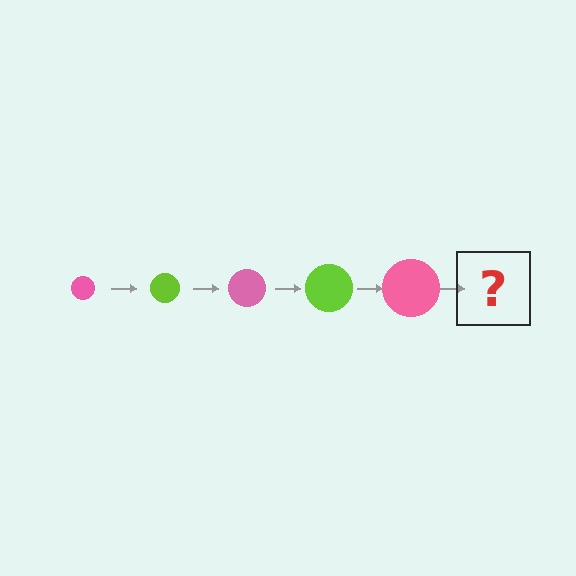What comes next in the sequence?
The next element should be a lime circle, larger than the previous one.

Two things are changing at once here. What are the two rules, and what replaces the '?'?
The two rules are that the circle grows larger each step and the color cycles through pink and lime. The '?' should be a lime circle, larger than the previous one.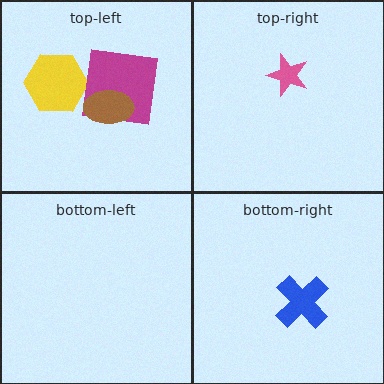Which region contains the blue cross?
The bottom-right region.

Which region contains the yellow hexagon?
The top-left region.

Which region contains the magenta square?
The top-left region.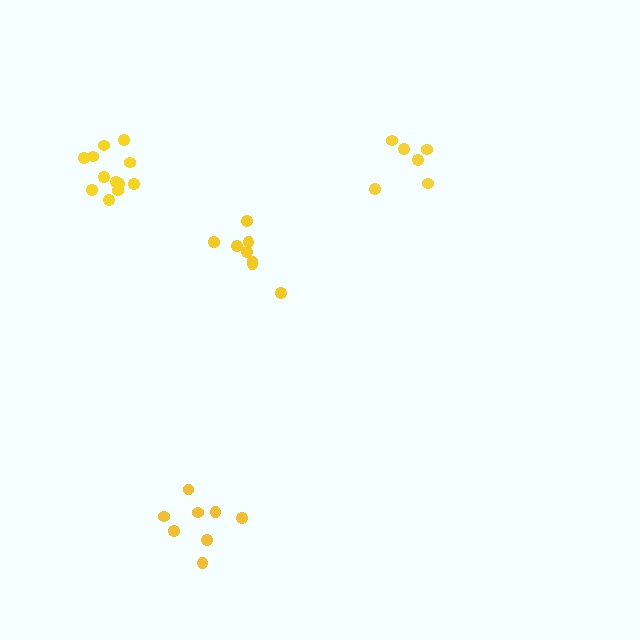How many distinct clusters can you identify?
There are 4 distinct clusters.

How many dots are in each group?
Group 1: 8 dots, Group 2: 8 dots, Group 3: 6 dots, Group 4: 12 dots (34 total).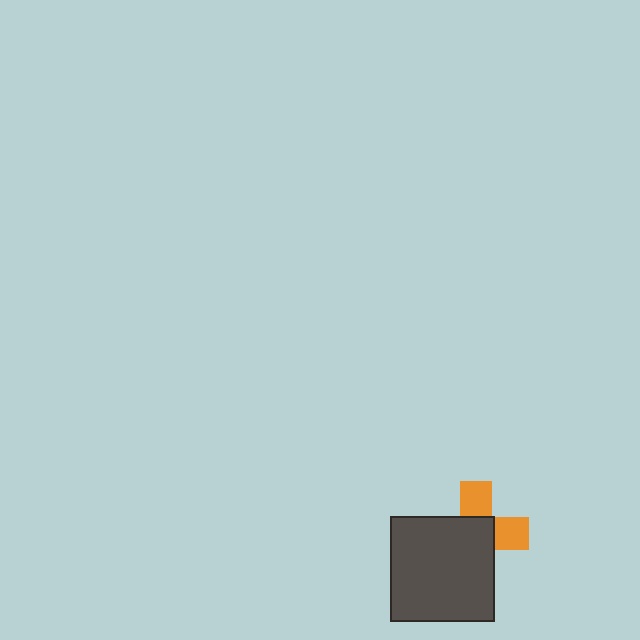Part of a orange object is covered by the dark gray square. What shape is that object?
It is a cross.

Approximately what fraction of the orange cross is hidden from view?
Roughly 62% of the orange cross is hidden behind the dark gray square.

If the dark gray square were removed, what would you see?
You would see the complete orange cross.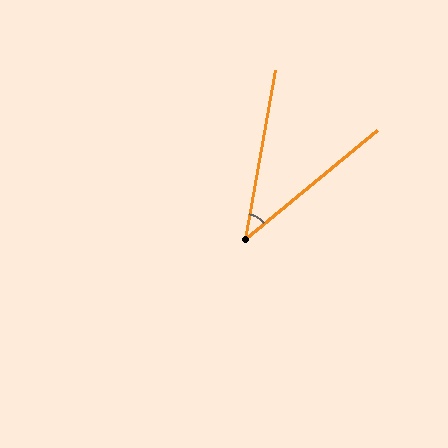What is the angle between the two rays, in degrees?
Approximately 40 degrees.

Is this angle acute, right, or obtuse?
It is acute.